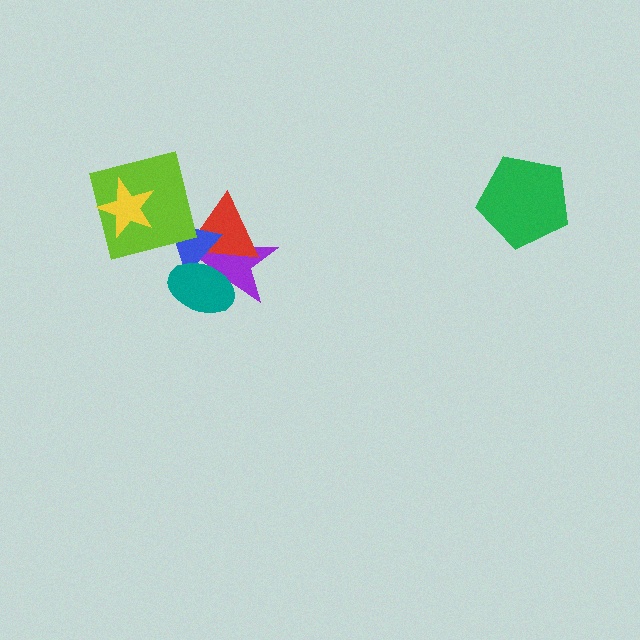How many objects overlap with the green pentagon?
0 objects overlap with the green pentagon.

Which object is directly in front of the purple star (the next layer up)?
The red triangle is directly in front of the purple star.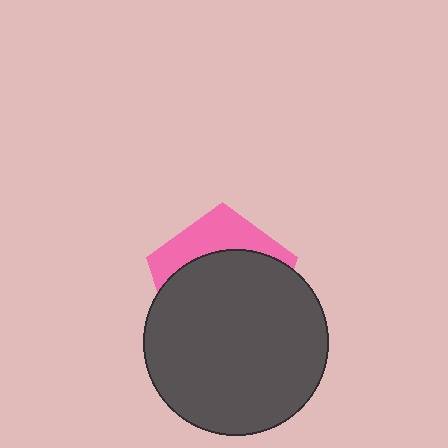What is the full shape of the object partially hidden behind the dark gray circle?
The partially hidden object is a pink pentagon.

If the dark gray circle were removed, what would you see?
You would see the complete pink pentagon.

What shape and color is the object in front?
The object in front is a dark gray circle.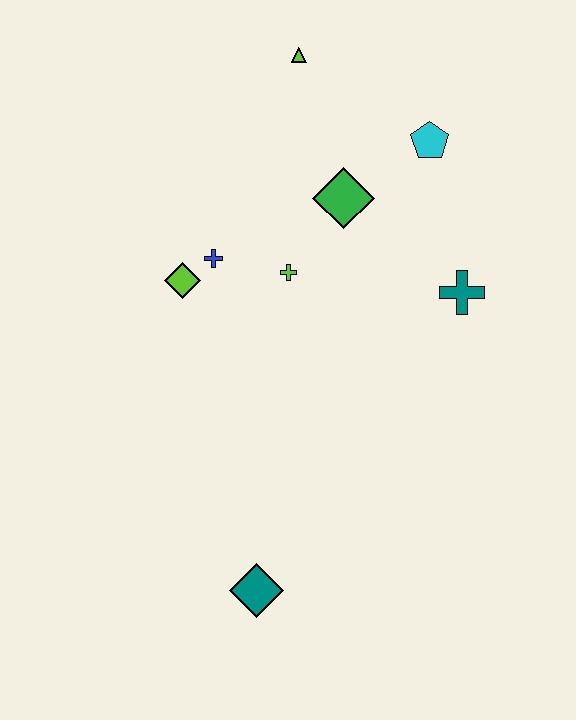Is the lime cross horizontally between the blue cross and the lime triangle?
Yes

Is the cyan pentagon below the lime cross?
No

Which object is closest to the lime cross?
The blue cross is closest to the lime cross.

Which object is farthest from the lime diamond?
The teal diamond is farthest from the lime diamond.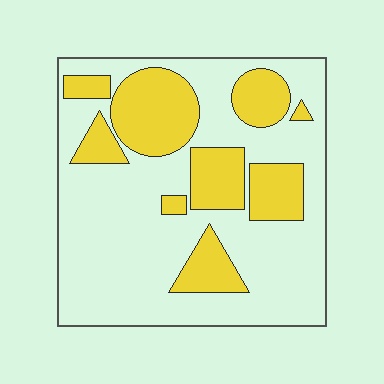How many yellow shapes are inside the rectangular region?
9.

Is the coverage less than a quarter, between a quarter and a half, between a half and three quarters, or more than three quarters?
Between a quarter and a half.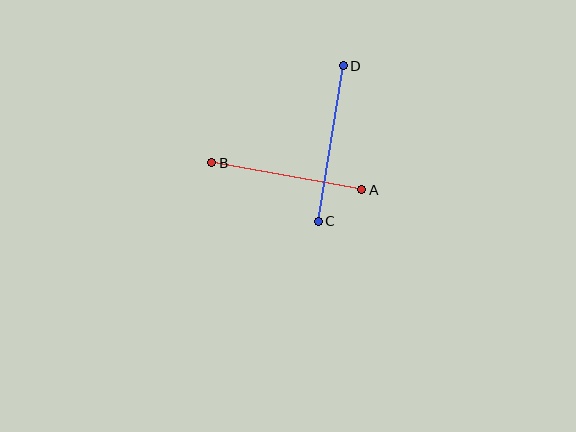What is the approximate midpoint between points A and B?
The midpoint is at approximately (287, 176) pixels.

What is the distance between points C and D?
The distance is approximately 157 pixels.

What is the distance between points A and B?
The distance is approximately 152 pixels.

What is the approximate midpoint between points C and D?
The midpoint is at approximately (331, 144) pixels.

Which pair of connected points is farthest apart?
Points C and D are farthest apart.